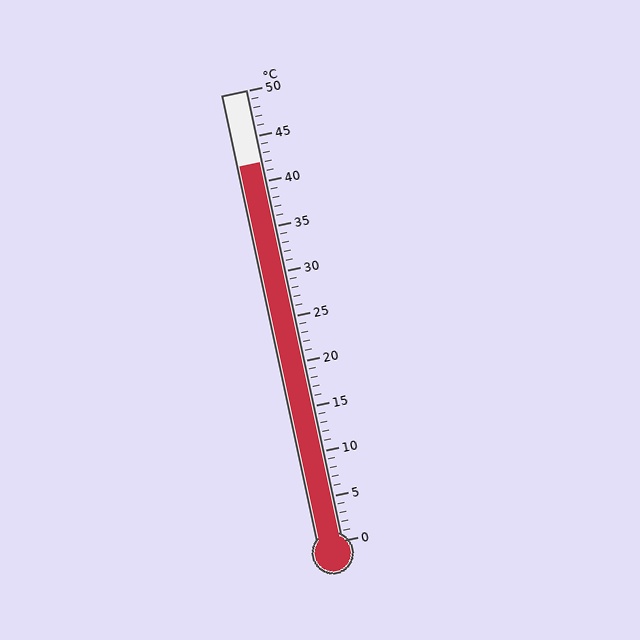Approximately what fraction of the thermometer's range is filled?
The thermometer is filled to approximately 85% of its range.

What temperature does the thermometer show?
The thermometer shows approximately 42°C.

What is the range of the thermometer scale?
The thermometer scale ranges from 0°C to 50°C.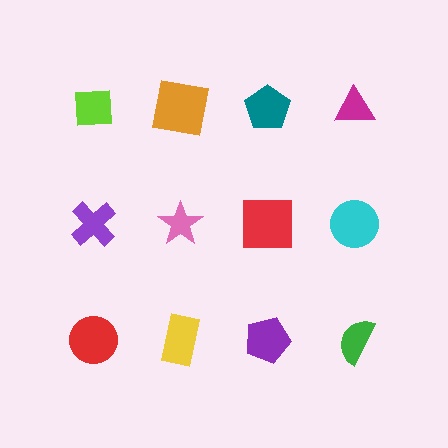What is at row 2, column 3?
A red square.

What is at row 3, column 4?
A green semicircle.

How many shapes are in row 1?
4 shapes.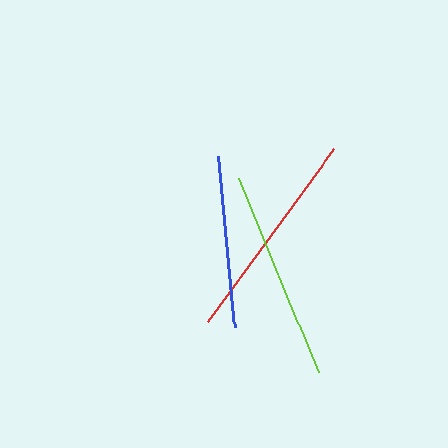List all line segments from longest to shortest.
From longest to shortest: red, lime, blue.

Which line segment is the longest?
The red line is the longest at approximately 213 pixels.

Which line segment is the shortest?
The blue line is the shortest at approximately 171 pixels.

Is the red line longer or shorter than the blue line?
The red line is longer than the blue line.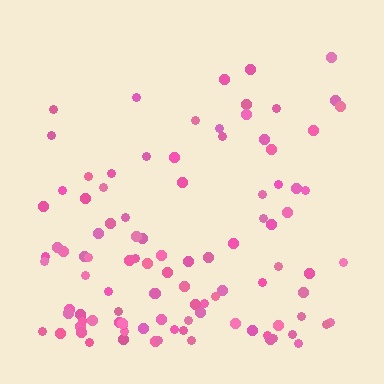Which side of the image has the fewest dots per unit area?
The top.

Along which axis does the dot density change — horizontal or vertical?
Vertical.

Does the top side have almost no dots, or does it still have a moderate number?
Still a moderate number, just noticeably fewer than the bottom.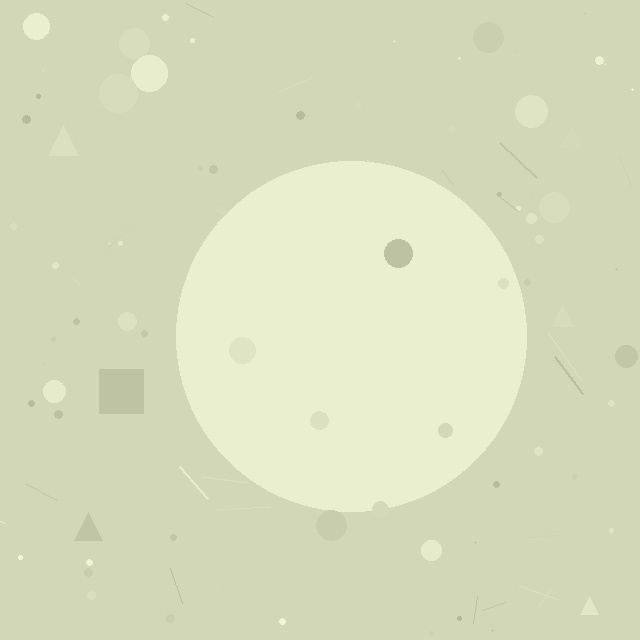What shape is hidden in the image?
A circle is hidden in the image.